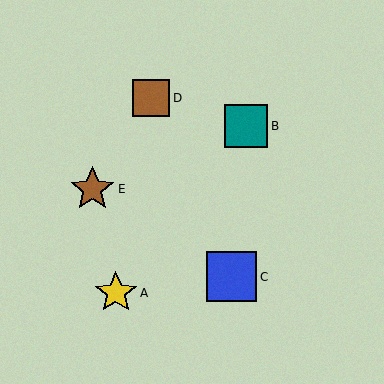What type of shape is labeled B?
Shape B is a teal square.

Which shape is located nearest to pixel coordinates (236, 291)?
The blue square (labeled C) at (232, 277) is nearest to that location.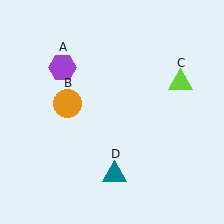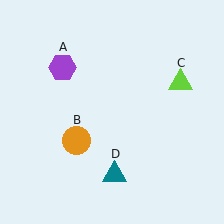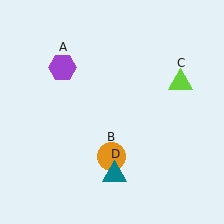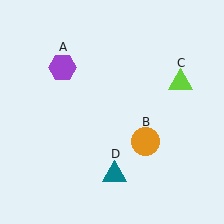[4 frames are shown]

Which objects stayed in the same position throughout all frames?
Purple hexagon (object A) and lime triangle (object C) and teal triangle (object D) remained stationary.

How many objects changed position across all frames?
1 object changed position: orange circle (object B).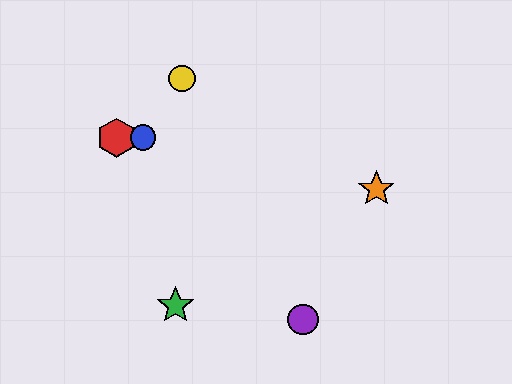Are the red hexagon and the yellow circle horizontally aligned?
No, the red hexagon is at y≈138 and the yellow circle is at y≈78.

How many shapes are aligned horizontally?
2 shapes (the red hexagon, the blue circle) are aligned horizontally.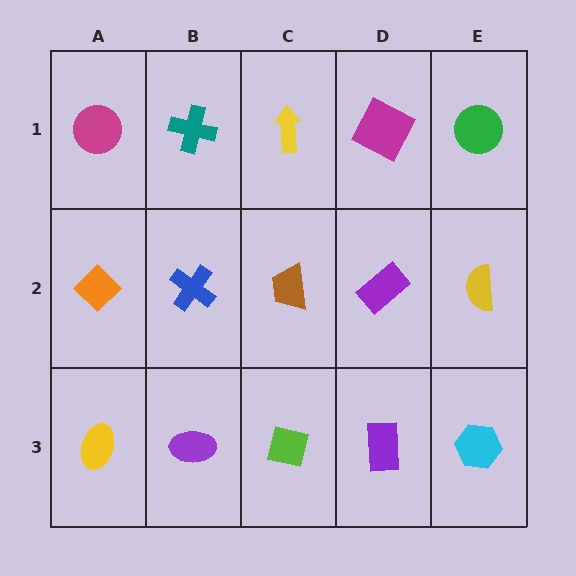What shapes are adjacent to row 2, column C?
A yellow arrow (row 1, column C), a lime square (row 3, column C), a blue cross (row 2, column B), a purple rectangle (row 2, column D).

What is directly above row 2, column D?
A magenta square.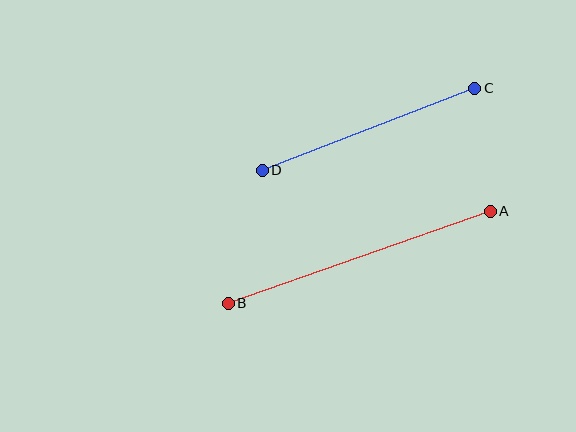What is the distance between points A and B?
The distance is approximately 278 pixels.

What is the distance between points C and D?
The distance is approximately 228 pixels.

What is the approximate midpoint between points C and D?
The midpoint is at approximately (368, 129) pixels.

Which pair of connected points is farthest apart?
Points A and B are farthest apart.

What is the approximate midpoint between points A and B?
The midpoint is at approximately (359, 257) pixels.